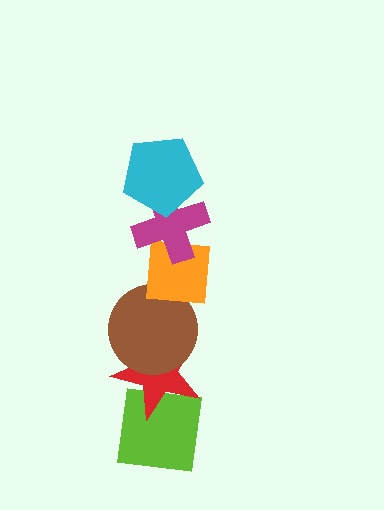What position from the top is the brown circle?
The brown circle is 4th from the top.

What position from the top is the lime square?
The lime square is 6th from the top.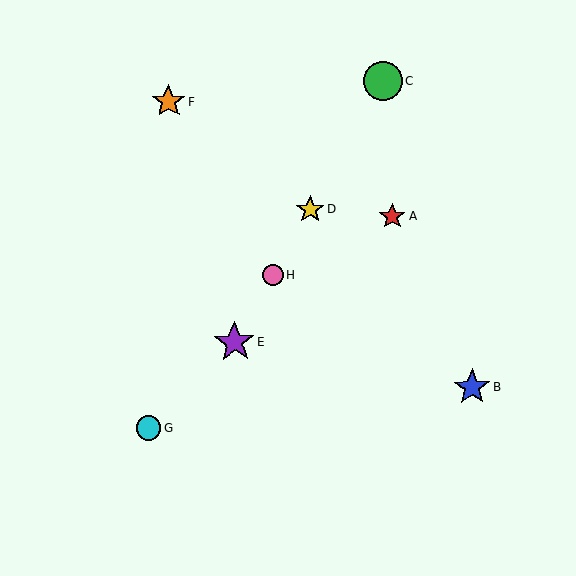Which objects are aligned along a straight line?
Objects C, D, E, H are aligned along a straight line.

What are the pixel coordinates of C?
Object C is at (383, 81).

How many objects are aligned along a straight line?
4 objects (C, D, E, H) are aligned along a straight line.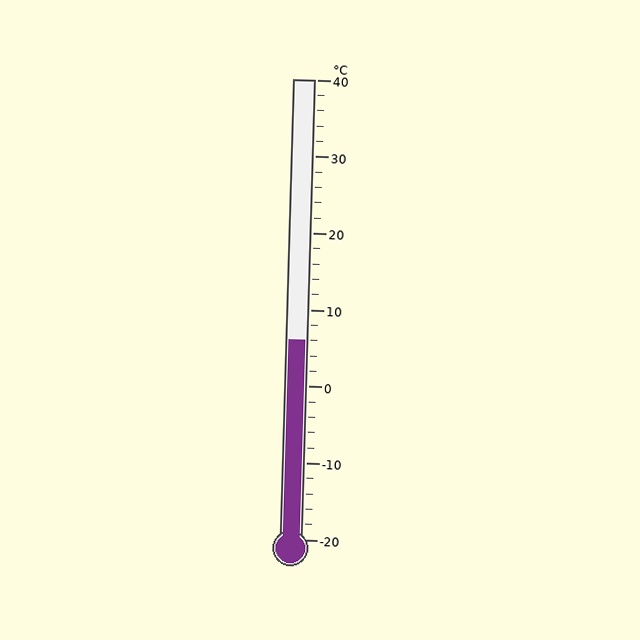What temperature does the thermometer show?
The thermometer shows approximately 6°C.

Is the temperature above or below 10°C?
The temperature is below 10°C.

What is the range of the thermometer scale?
The thermometer scale ranges from -20°C to 40°C.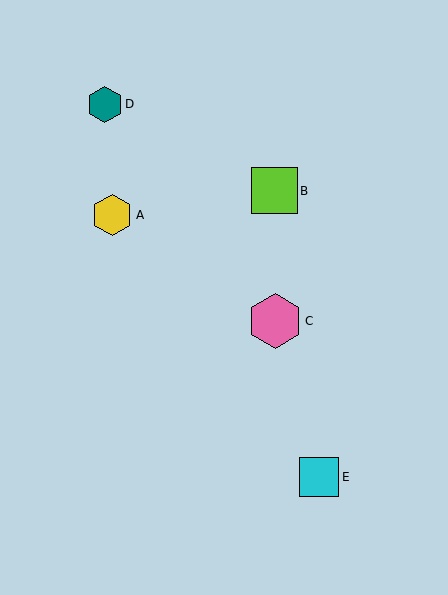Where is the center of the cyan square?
The center of the cyan square is at (319, 477).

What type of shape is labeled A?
Shape A is a yellow hexagon.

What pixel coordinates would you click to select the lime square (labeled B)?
Click at (274, 191) to select the lime square B.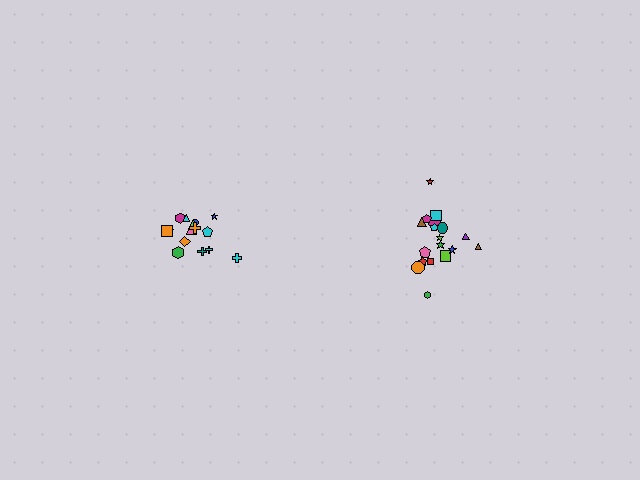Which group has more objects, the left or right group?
The right group.